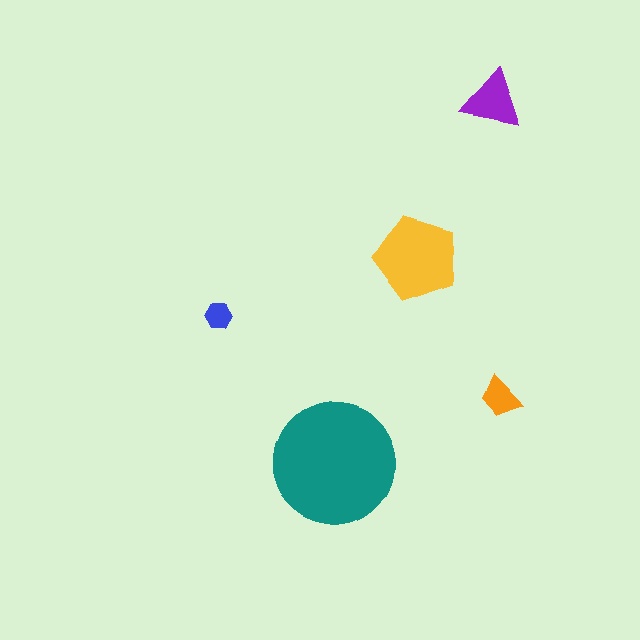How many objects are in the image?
There are 5 objects in the image.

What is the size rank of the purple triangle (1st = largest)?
3rd.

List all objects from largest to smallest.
The teal circle, the yellow pentagon, the purple triangle, the orange trapezoid, the blue hexagon.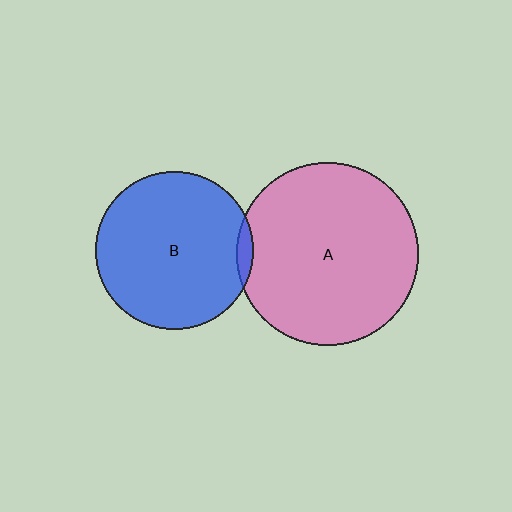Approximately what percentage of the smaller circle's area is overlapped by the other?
Approximately 5%.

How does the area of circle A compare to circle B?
Approximately 1.3 times.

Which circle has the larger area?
Circle A (pink).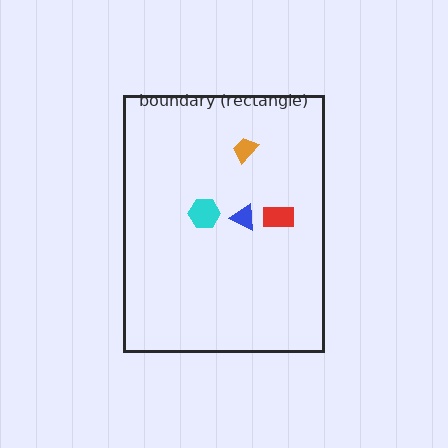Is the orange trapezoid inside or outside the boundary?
Inside.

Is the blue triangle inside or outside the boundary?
Inside.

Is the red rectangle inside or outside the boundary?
Inside.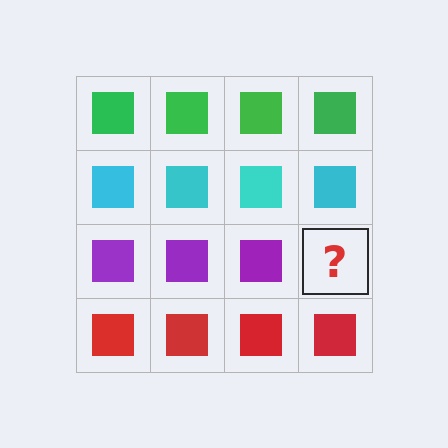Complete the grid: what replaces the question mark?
The question mark should be replaced with a purple square.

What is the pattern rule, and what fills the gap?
The rule is that each row has a consistent color. The gap should be filled with a purple square.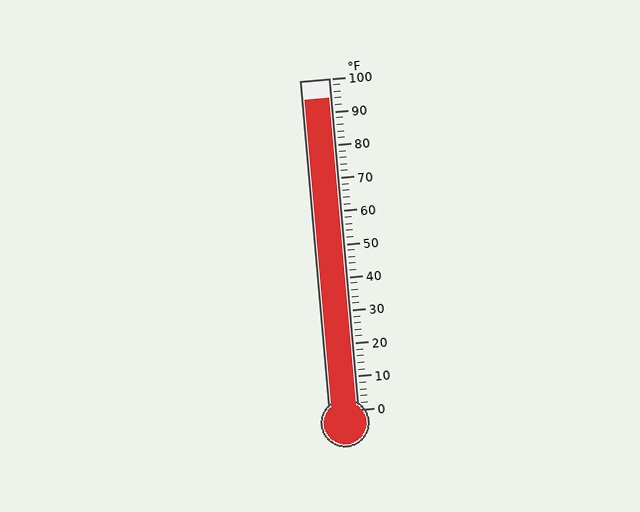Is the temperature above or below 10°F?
The temperature is above 10°F.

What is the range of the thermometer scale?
The thermometer scale ranges from 0°F to 100°F.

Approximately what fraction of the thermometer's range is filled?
The thermometer is filled to approximately 95% of its range.